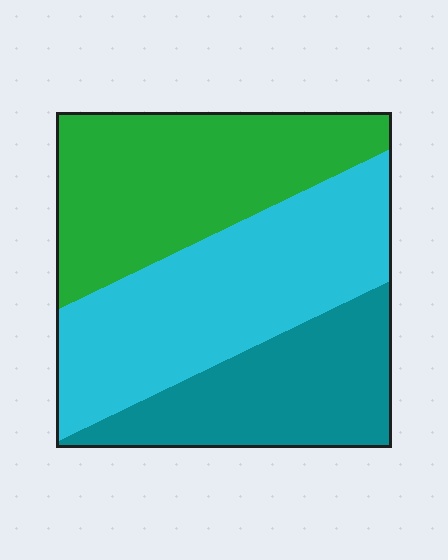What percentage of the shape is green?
Green covers 35% of the shape.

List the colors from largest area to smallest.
From largest to smallest: cyan, green, teal.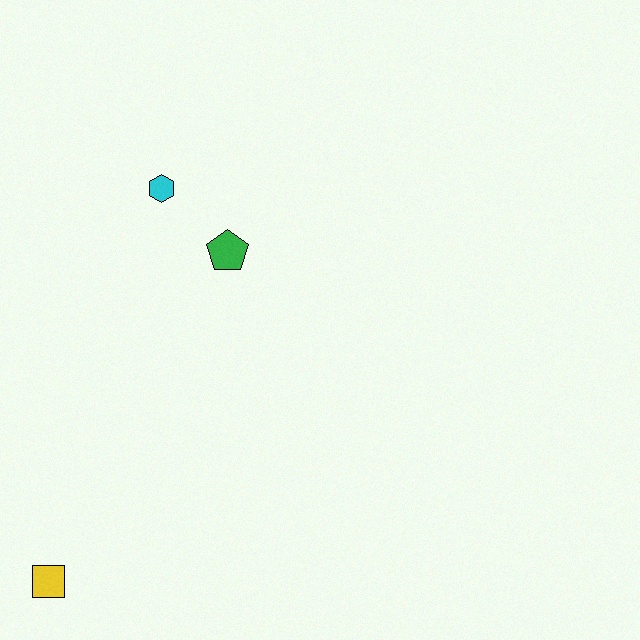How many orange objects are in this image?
There are no orange objects.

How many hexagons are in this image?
There is 1 hexagon.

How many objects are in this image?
There are 3 objects.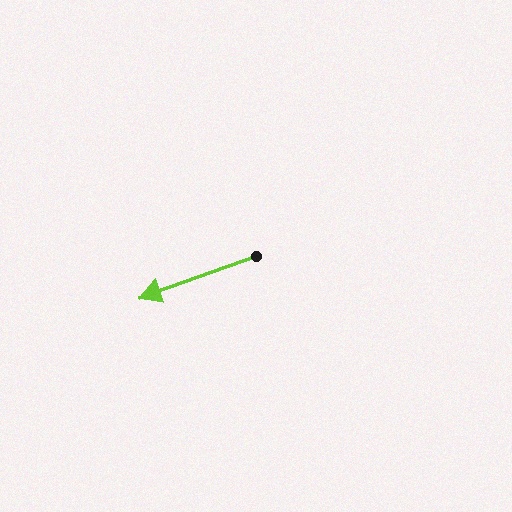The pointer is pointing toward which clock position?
Roughly 8 o'clock.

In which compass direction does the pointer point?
West.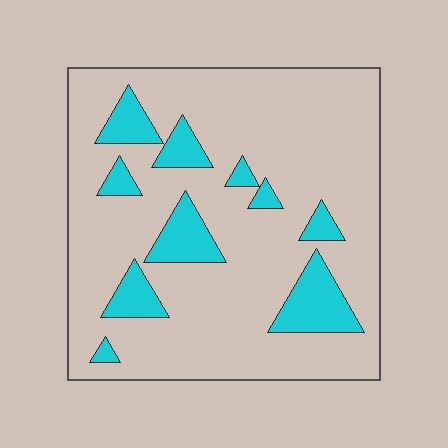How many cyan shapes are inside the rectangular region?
10.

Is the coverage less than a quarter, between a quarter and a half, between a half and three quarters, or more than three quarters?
Less than a quarter.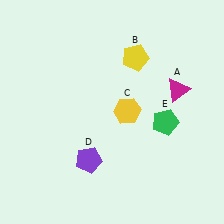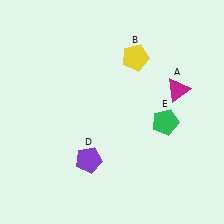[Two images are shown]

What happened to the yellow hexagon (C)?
The yellow hexagon (C) was removed in Image 2. It was in the top-right area of Image 1.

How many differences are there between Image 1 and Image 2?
There is 1 difference between the two images.